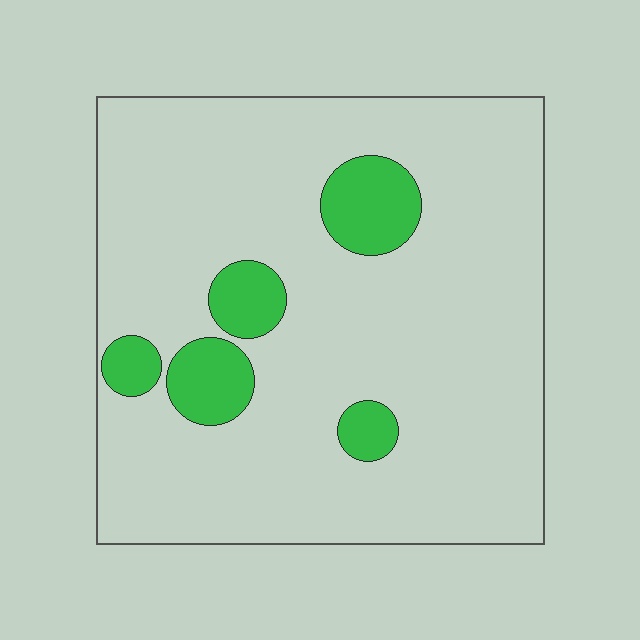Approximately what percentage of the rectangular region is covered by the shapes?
Approximately 10%.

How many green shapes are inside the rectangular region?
5.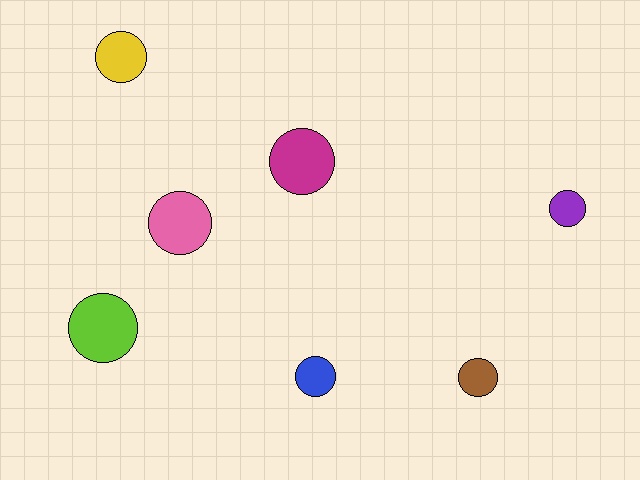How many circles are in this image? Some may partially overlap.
There are 7 circles.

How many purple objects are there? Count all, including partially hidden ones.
There is 1 purple object.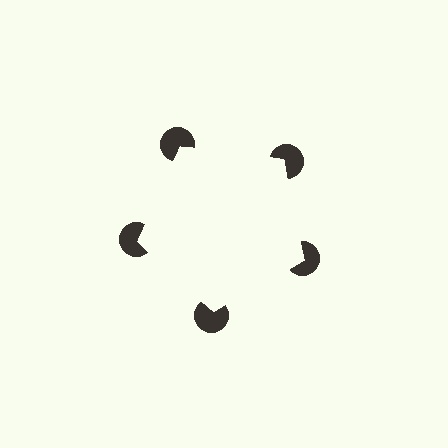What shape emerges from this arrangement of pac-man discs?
An illusory pentagon — its edges are inferred from the aligned wedge cuts in the pac-man discs, not physically drawn.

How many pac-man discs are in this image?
There are 5 — one at each vertex of the illusory pentagon.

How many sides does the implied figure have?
5 sides.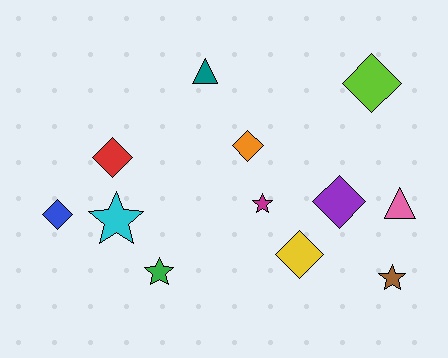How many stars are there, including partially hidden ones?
There are 4 stars.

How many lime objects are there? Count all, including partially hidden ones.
There is 1 lime object.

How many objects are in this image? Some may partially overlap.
There are 12 objects.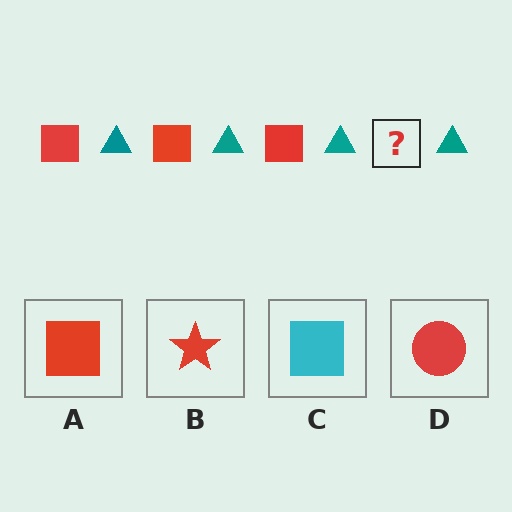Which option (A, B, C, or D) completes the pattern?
A.